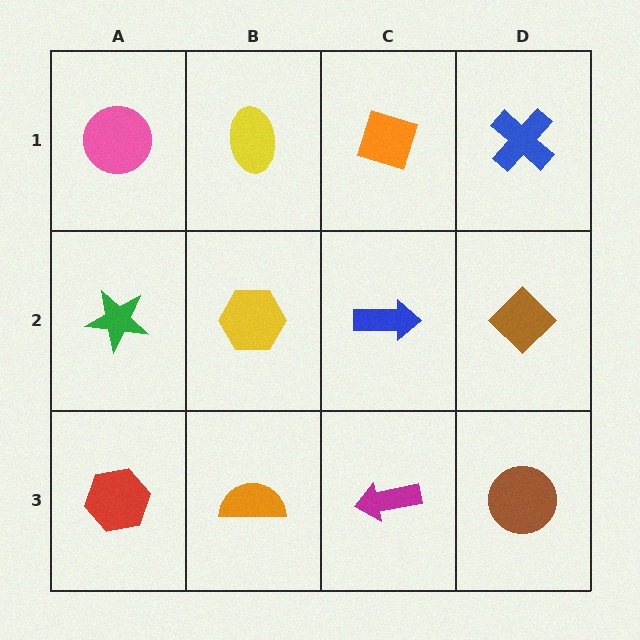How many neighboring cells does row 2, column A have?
3.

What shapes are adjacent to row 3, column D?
A brown diamond (row 2, column D), a magenta arrow (row 3, column C).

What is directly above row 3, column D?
A brown diamond.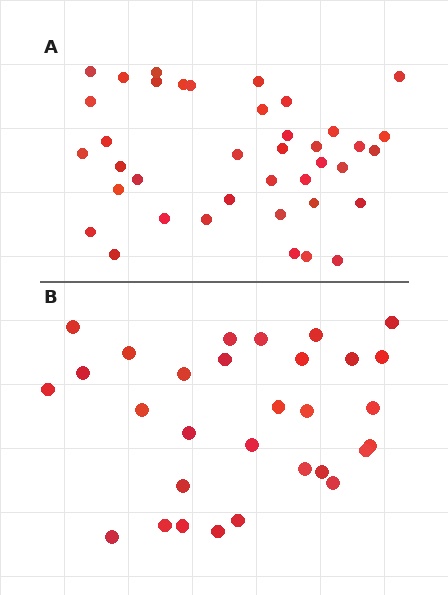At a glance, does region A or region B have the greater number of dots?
Region A (the top region) has more dots.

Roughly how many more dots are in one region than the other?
Region A has roughly 8 or so more dots than region B.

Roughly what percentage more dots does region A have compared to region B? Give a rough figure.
About 30% more.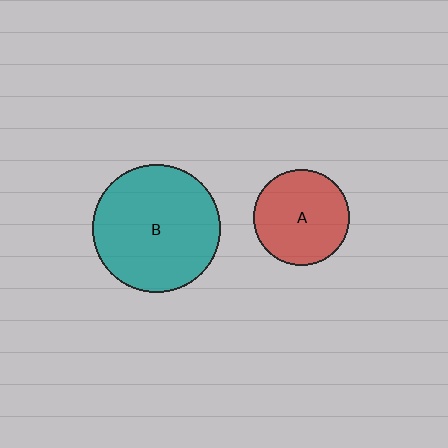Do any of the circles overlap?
No, none of the circles overlap.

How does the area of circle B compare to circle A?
Approximately 1.8 times.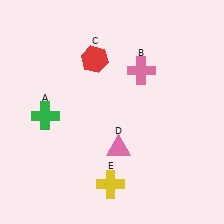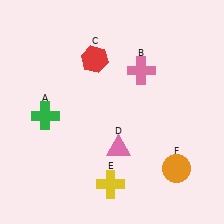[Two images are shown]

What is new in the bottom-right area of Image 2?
An orange circle (F) was added in the bottom-right area of Image 2.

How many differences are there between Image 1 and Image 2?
There is 1 difference between the two images.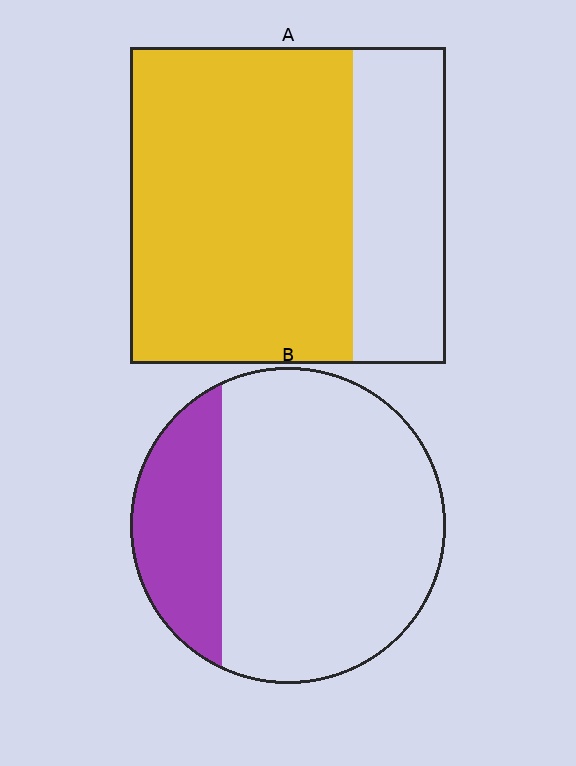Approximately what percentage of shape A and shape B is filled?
A is approximately 70% and B is approximately 25%.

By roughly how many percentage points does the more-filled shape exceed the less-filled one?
By roughly 45 percentage points (A over B).